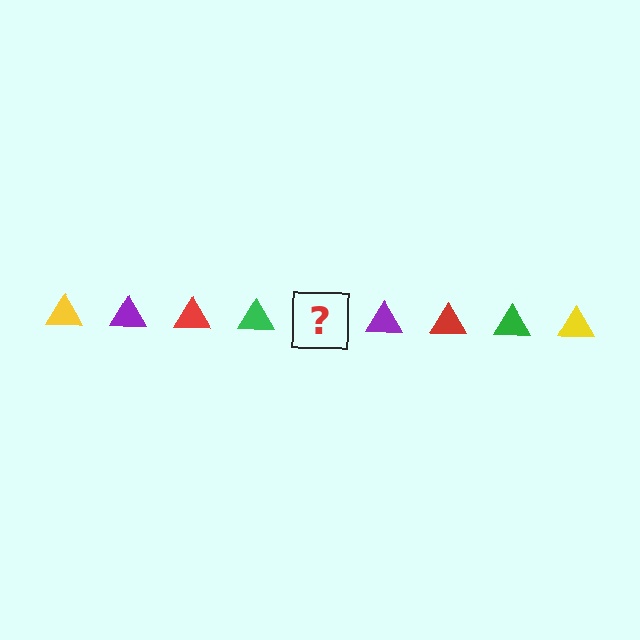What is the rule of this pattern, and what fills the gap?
The rule is that the pattern cycles through yellow, purple, red, green triangles. The gap should be filled with a yellow triangle.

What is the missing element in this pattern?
The missing element is a yellow triangle.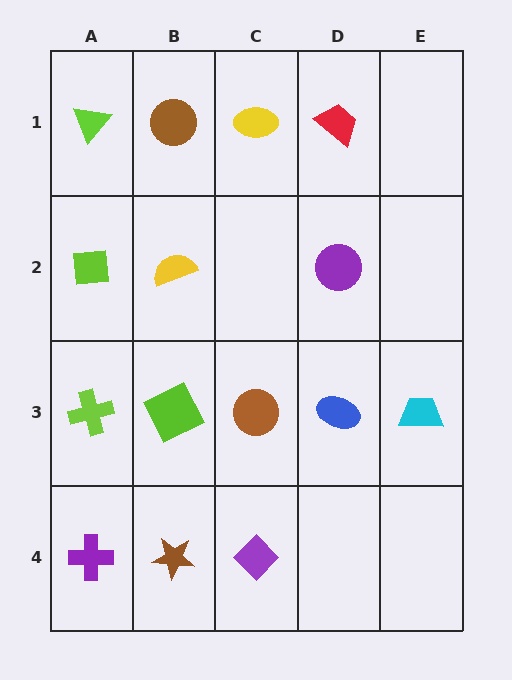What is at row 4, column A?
A purple cross.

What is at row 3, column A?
A lime cross.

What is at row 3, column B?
A lime square.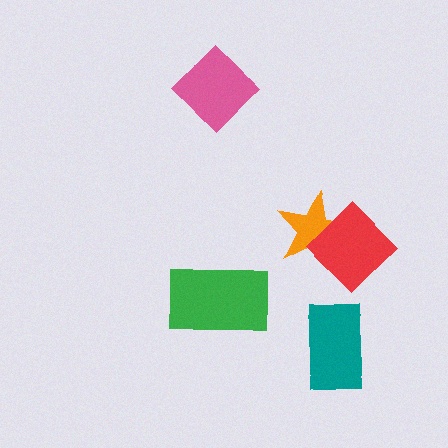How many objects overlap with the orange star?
1 object overlaps with the orange star.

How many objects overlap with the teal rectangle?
0 objects overlap with the teal rectangle.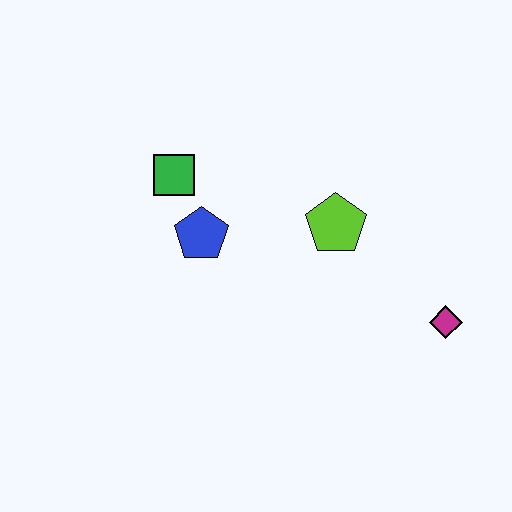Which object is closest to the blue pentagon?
The green square is closest to the blue pentagon.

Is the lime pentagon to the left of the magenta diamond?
Yes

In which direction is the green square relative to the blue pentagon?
The green square is above the blue pentagon.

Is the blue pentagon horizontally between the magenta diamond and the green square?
Yes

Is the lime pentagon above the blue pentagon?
Yes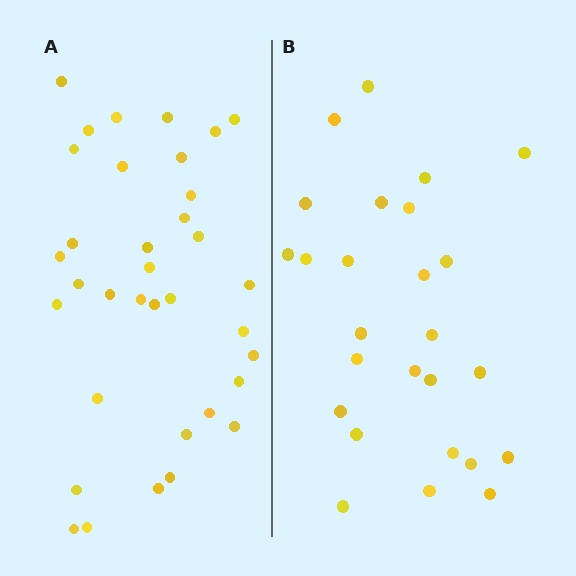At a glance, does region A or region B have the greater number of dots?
Region A (the left region) has more dots.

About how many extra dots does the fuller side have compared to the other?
Region A has roughly 8 or so more dots than region B.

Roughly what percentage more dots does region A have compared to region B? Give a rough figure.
About 35% more.